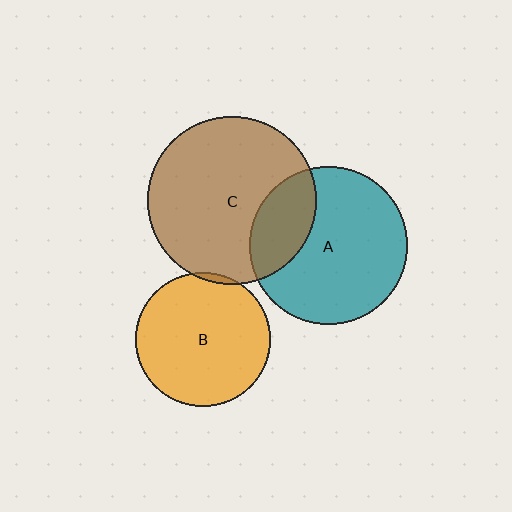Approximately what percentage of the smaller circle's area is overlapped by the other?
Approximately 25%.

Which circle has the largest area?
Circle C (brown).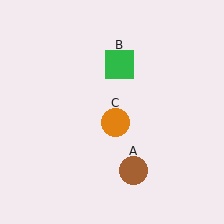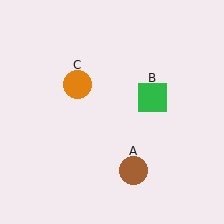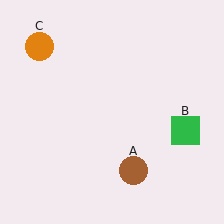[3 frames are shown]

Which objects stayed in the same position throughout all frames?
Brown circle (object A) remained stationary.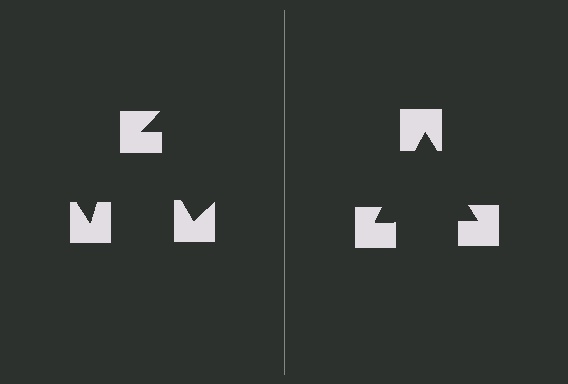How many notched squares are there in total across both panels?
6 — 3 on each side.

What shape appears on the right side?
An illusory triangle.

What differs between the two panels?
The notched squares are positioned identically on both sides; only the wedge orientations differ. On the right they align to a triangle; on the left they are misaligned.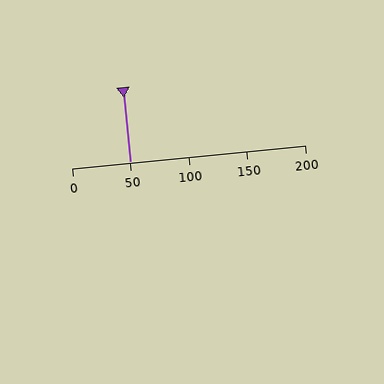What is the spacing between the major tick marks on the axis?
The major ticks are spaced 50 apart.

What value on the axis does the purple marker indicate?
The marker indicates approximately 50.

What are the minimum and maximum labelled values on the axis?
The axis runs from 0 to 200.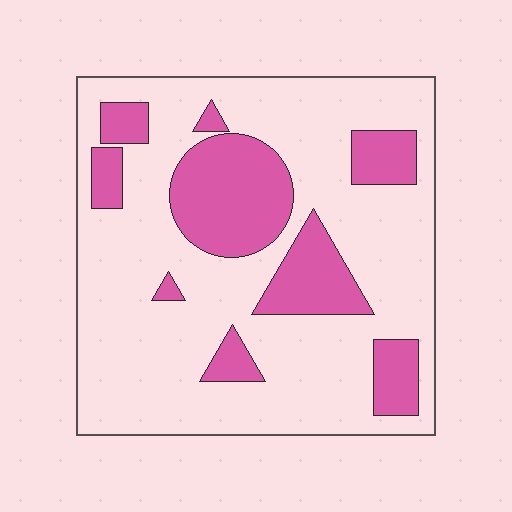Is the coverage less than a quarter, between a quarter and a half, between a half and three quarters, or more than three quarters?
Between a quarter and a half.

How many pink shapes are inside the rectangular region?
9.